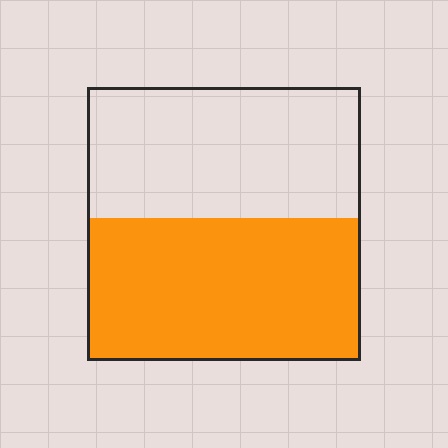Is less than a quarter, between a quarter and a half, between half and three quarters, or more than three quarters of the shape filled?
Between half and three quarters.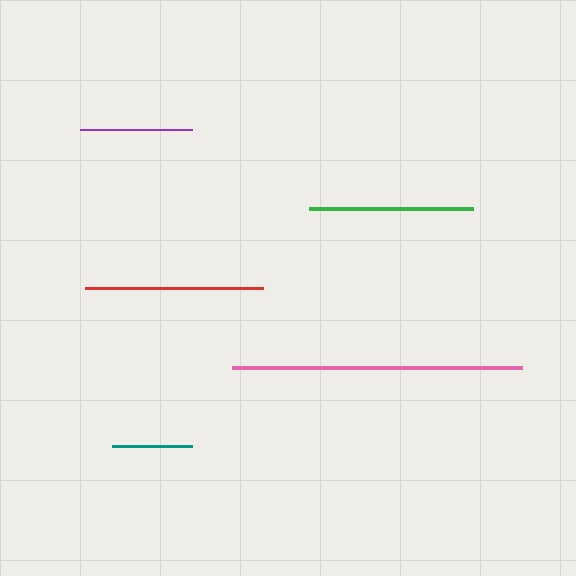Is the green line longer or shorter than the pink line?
The pink line is longer than the green line.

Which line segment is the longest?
The pink line is the longest at approximately 290 pixels.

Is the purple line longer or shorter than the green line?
The green line is longer than the purple line.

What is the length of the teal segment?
The teal segment is approximately 80 pixels long.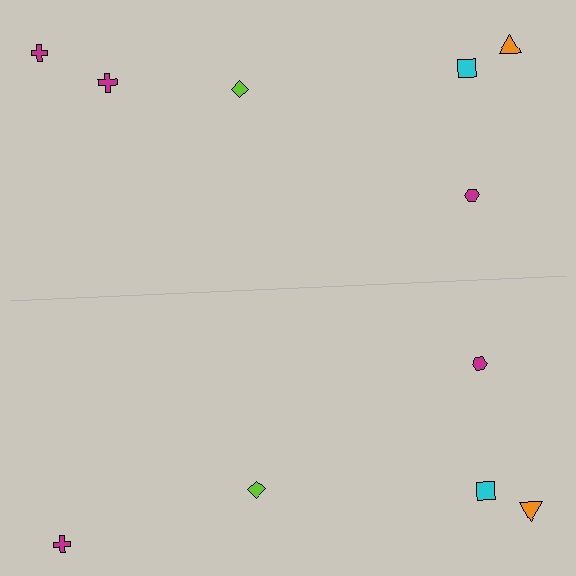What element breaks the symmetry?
A magenta cross is missing from the bottom side.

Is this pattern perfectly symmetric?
No, the pattern is not perfectly symmetric. A magenta cross is missing from the bottom side.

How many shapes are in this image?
There are 11 shapes in this image.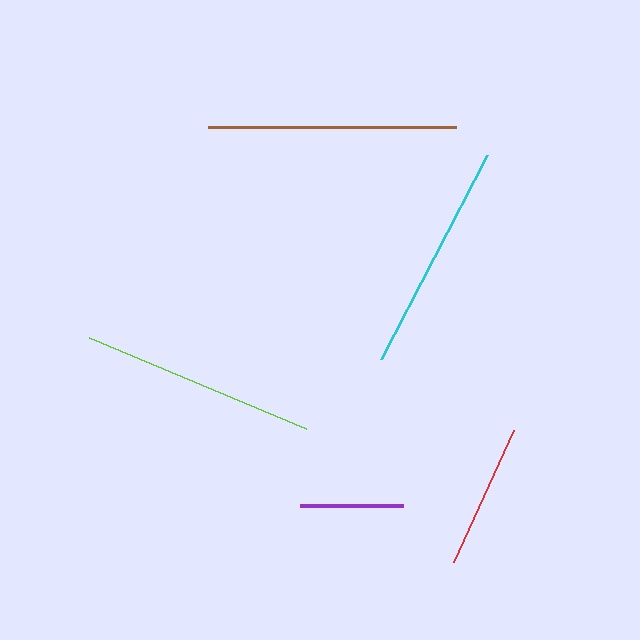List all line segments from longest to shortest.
From longest to shortest: brown, lime, cyan, red, purple.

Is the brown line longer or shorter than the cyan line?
The brown line is longer than the cyan line.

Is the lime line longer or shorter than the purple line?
The lime line is longer than the purple line.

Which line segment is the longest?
The brown line is the longest at approximately 248 pixels.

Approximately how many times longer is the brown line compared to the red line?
The brown line is approximately 1.7 times the length of the red line.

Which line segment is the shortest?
The purple line is the shortest at approximately 103 pixels.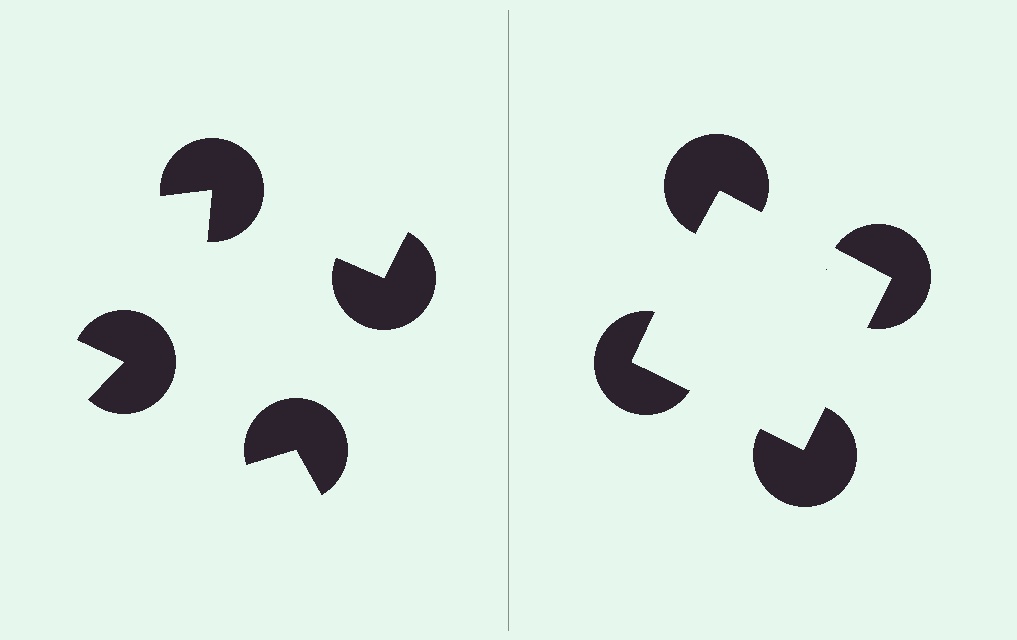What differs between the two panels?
The pac-man discs are positioned identically on both sides; only the wedge orientations differ. On the right they align to a square; on the left they are misaligned.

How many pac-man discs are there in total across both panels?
8 — 4 on each side.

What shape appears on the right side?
An illusory square.